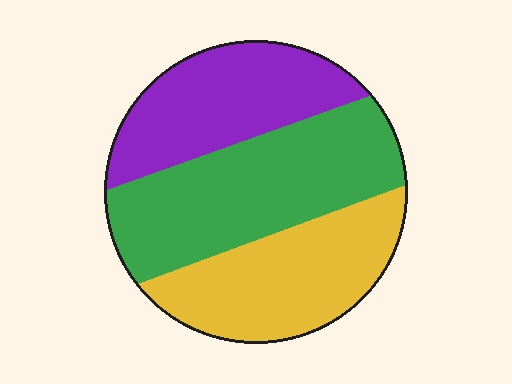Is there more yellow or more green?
Green.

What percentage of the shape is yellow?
Yellow covers 31% of the shape.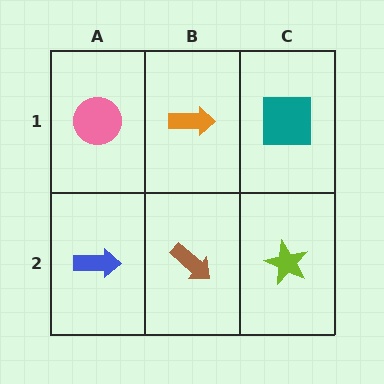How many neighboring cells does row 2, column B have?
3.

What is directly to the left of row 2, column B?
A blue arrow.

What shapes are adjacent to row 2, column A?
A pink circle (row 1, column A), a brown arrow (row 2, column B).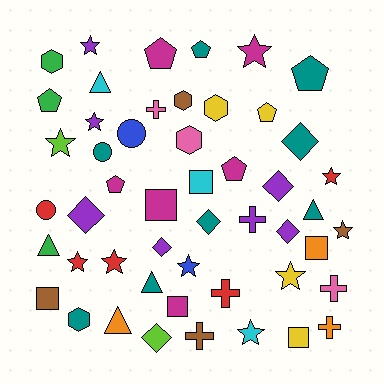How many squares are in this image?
There are 6 squares.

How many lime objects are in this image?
There are 2 lime objects.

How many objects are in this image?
There are 50 objects.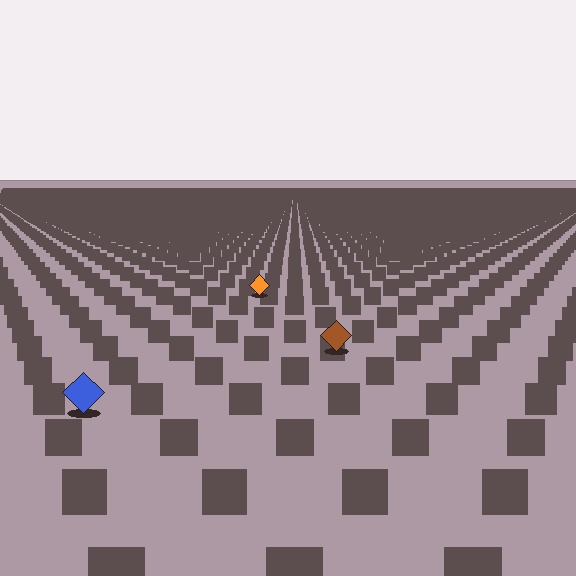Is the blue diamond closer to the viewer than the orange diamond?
Yes. The blue diamond is closer — you can tell from the texture gradient: the ground texture is coarser near it.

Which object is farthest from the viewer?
The orange diamond is farthest from the viewer. It appears smaller and the ground texture around it is denser.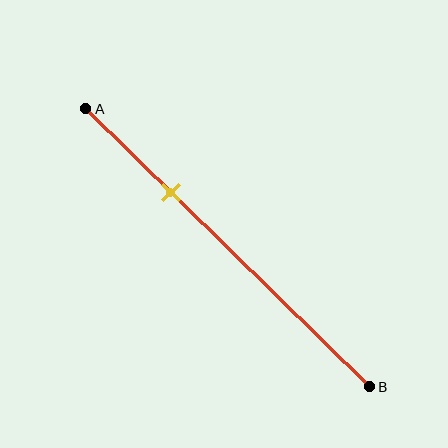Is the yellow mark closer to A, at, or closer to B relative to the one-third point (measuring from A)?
The yellow mark is closer to point A than the one-third point of segment AB.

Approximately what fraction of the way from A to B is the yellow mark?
The yellow mark is approximately 30% of the way from A to B.